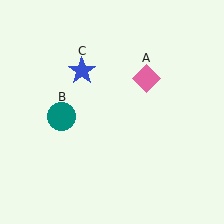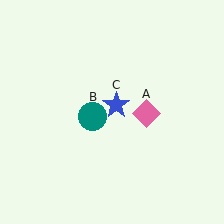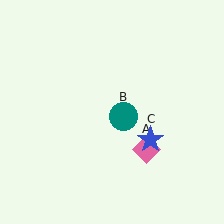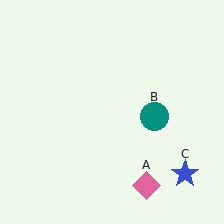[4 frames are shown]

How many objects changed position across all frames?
3 objects changed position: pink diamond (object A), teal circle (object B), blue star (object C).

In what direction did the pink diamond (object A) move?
The pink diamond (object A) moved down.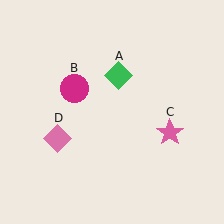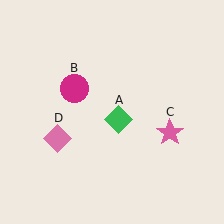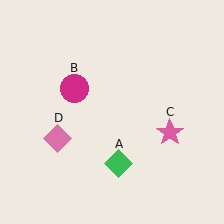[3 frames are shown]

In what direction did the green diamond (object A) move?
The green diamond (object A) moved down.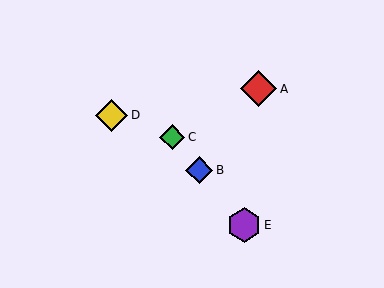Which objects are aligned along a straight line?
Objects B, C, E are aligned along a straight line.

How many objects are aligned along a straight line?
3 objects (B, C, E) are aligned along a straight line.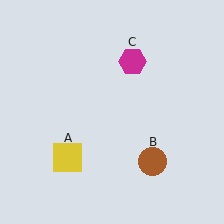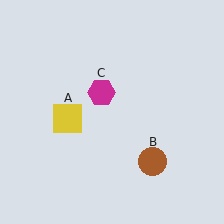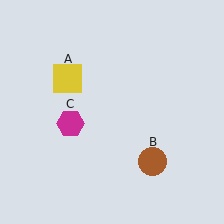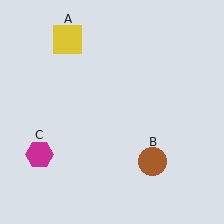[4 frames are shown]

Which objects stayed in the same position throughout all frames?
Brown circle (object B) remained stationary.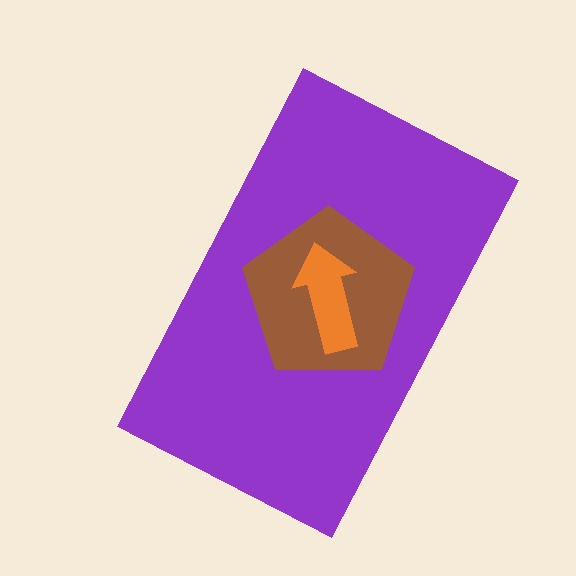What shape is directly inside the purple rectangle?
The brown pentagon.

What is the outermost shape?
The purple rectangle.